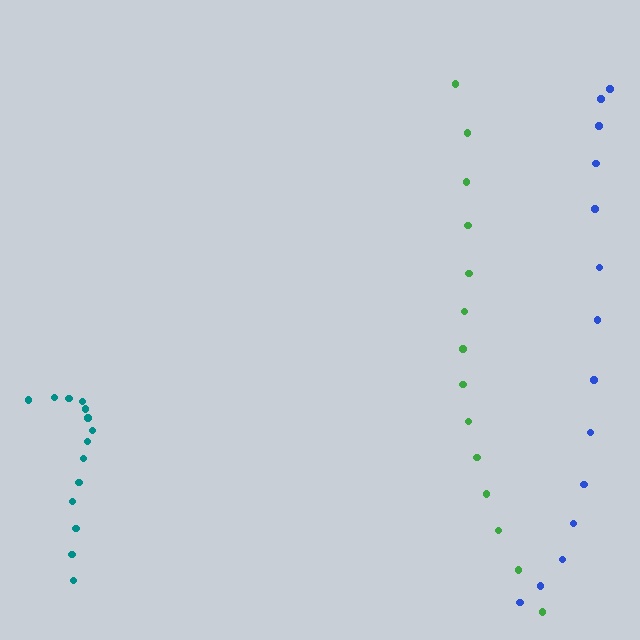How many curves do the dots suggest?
There are 3 distinct paths.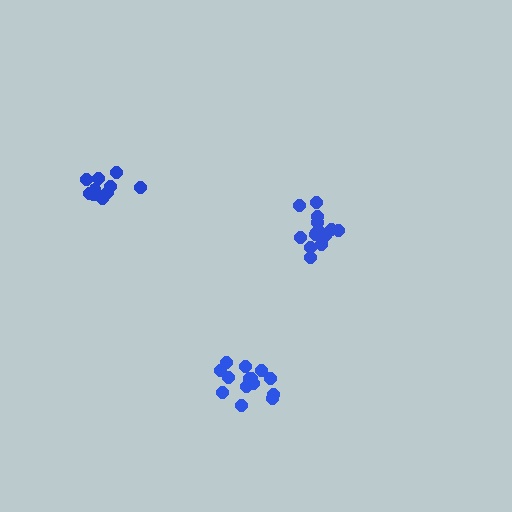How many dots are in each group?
Group 1: 10 dots, Group 2: 14 dots, Group 3: 14 dots (38 total).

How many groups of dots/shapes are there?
There are 3 groups.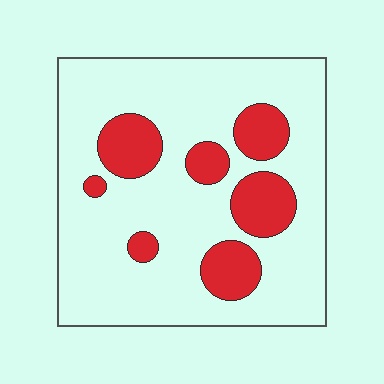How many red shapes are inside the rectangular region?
7.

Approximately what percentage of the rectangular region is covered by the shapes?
Approximately 20%.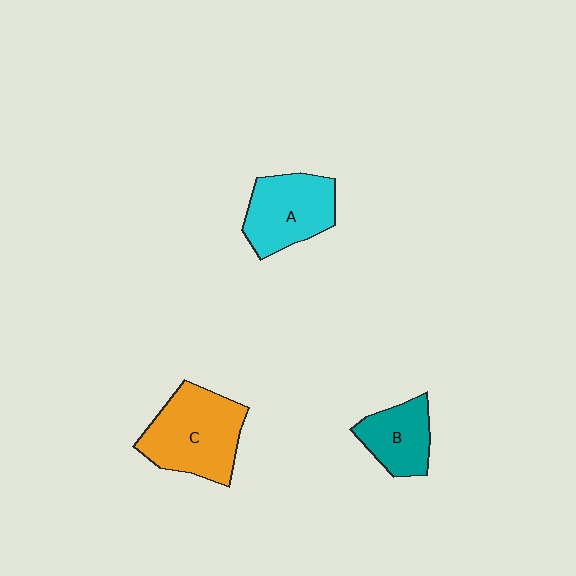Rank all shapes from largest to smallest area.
From largest to smallest: C (orange), A (cyan), B (teal).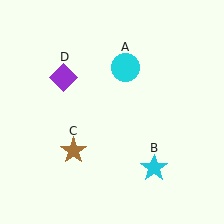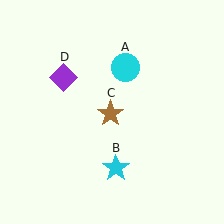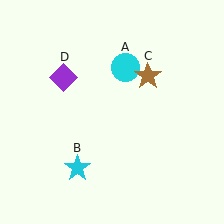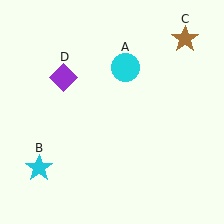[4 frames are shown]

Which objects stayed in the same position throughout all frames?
Cyan circle (object A) and purple diamond (object D) remained stationary.